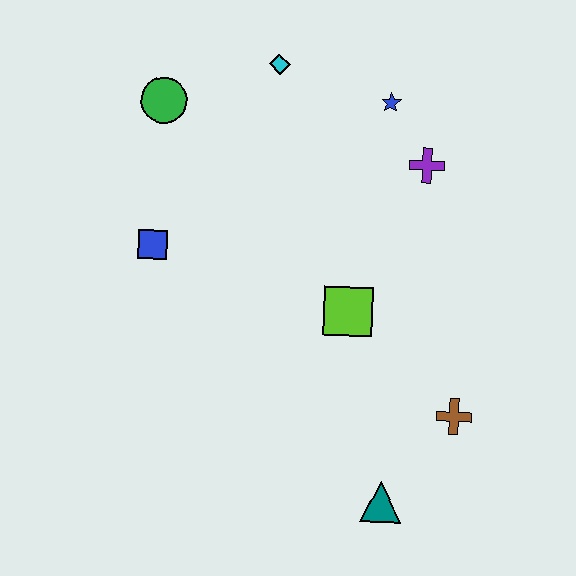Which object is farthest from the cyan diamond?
The teal triangle is farthest from the cyan diamond.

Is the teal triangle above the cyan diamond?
No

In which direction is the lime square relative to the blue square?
The lime square is to the right of the blue square.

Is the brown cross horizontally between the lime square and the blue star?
No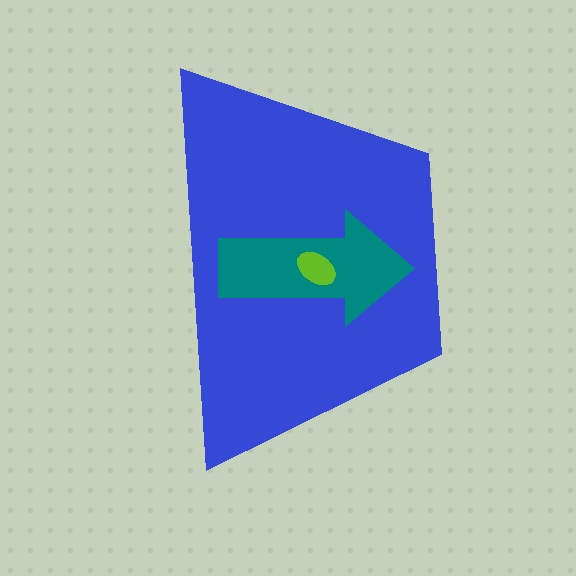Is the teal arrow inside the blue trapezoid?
Yes.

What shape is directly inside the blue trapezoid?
The teal arrow.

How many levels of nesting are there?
3.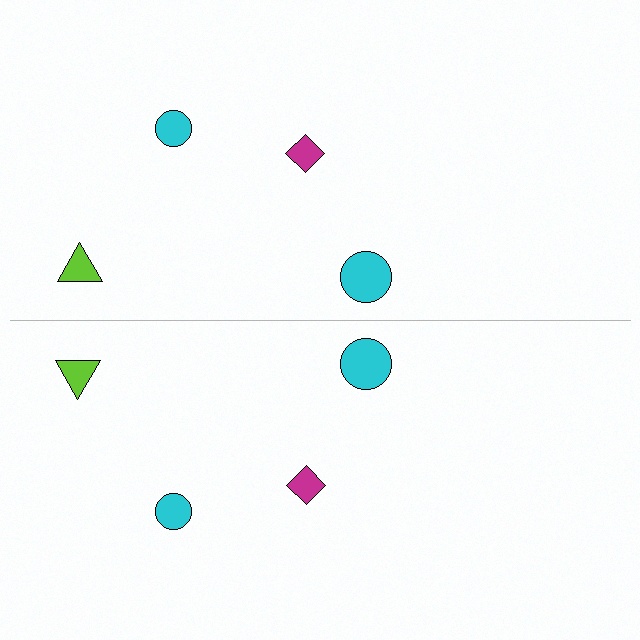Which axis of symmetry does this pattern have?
The pattern has a horizontal axis of symmetry running through the center of the image.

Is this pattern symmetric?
Yes, this pattern has bilateral (reflection) symmetry.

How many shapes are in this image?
There are 8 shapes in this image.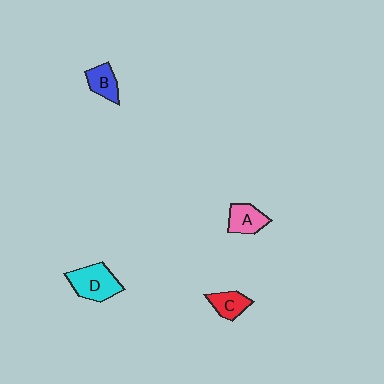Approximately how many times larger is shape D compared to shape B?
Approximately 1.6 times.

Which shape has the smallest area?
Shape B (blue).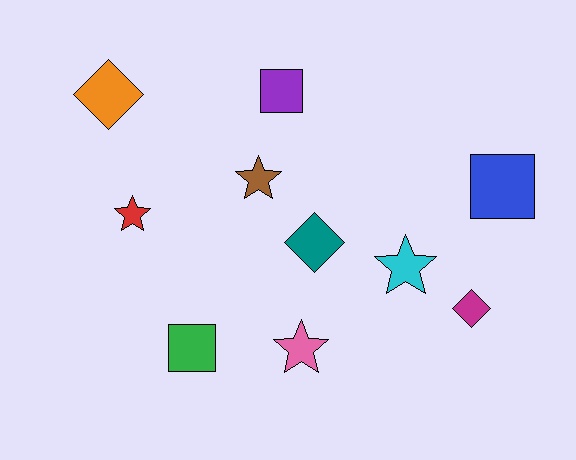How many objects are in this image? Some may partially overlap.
There are 10 objects.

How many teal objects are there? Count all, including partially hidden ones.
There is 1 teal object.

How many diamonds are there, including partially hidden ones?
There are 3 diamonds.